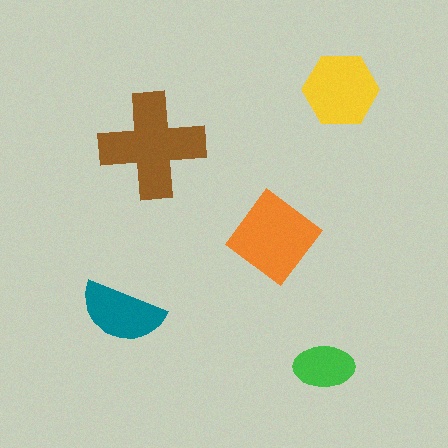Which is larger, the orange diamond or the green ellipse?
The orange diamond.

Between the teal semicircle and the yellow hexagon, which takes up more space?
The yellow hexagon.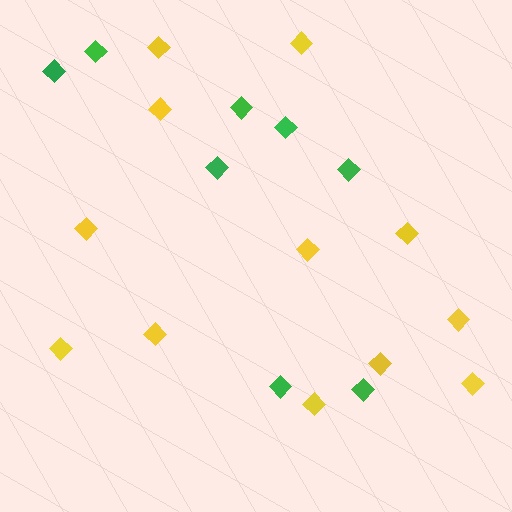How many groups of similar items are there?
There are 2 groups: one group of yellow diamonds (12) and one group of green diamonds (8).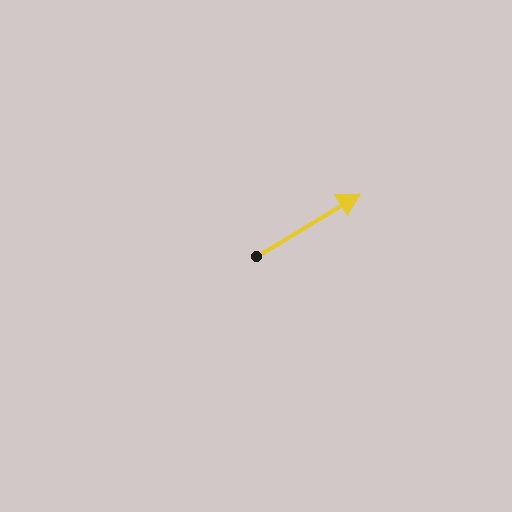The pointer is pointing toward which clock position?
Roughly 2 o'clock.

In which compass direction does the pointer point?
Northeast.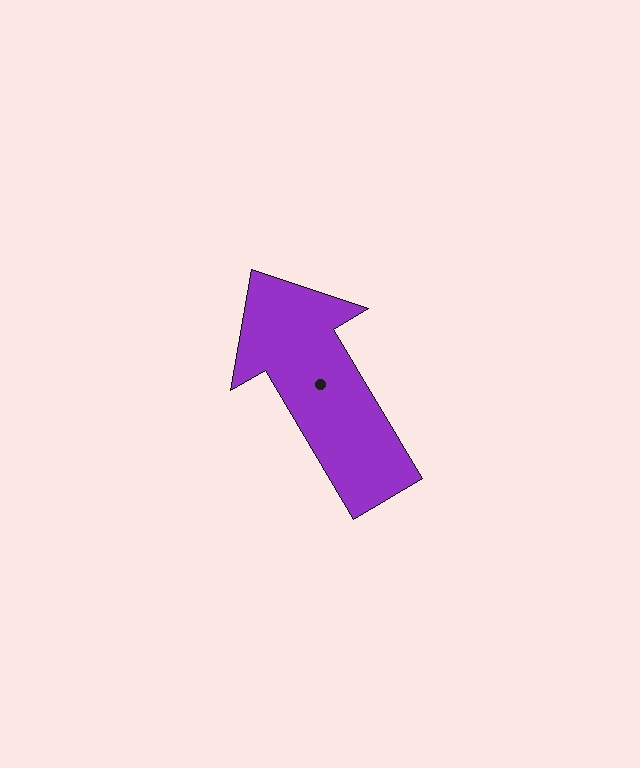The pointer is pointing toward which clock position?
Roughly 11 o'clock.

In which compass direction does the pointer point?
Northwest.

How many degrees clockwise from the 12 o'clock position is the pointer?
Approximately 329 degrees.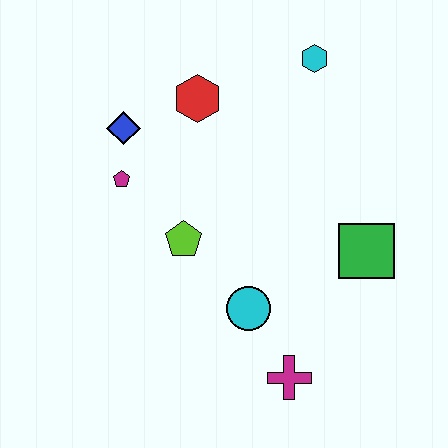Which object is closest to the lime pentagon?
The magenta pentagon is closest to the lime pentagon.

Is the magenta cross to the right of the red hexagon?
Yes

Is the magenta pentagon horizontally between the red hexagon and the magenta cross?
No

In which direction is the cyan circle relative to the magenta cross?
The cyan circle is above the magenta cross.